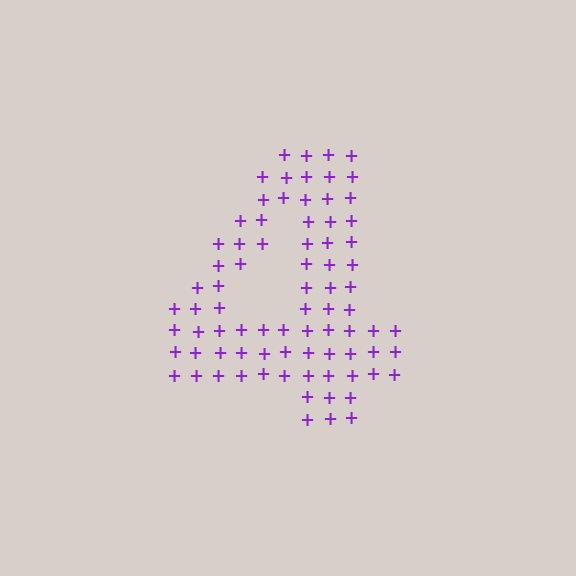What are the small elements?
The small elements are plus signs.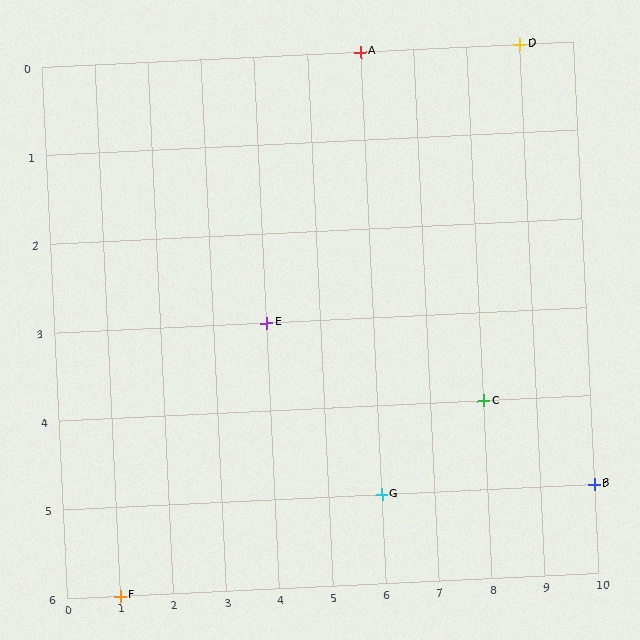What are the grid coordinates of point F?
Point F is at grid coordinates (1, 6).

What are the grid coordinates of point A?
Point A is at grid coordinates (6, 0).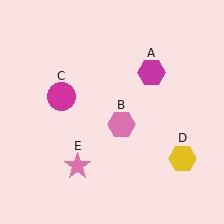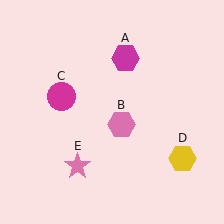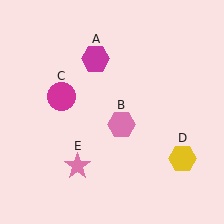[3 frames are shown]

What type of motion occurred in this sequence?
The magenta hexagon (object A) rotated counterclockwise around the center of the scene.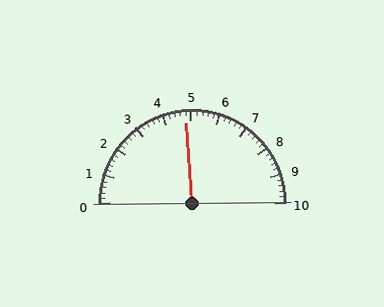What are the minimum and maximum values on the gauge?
The gauge ranges from 0 to 10.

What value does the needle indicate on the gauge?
The needle indicates approximately 4.8.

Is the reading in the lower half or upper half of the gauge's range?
The reading is in the lower half of the range (0 to 10).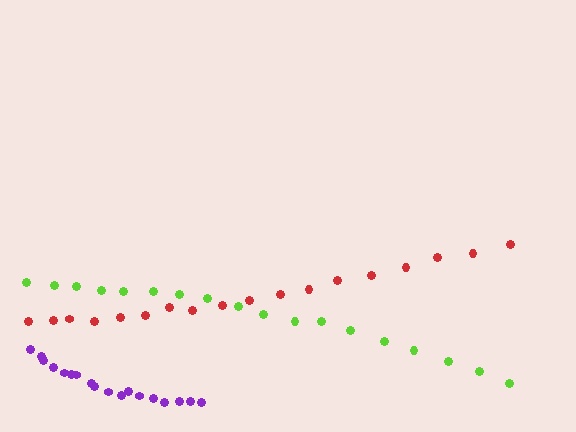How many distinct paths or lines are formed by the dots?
There are 3 distinct paths.